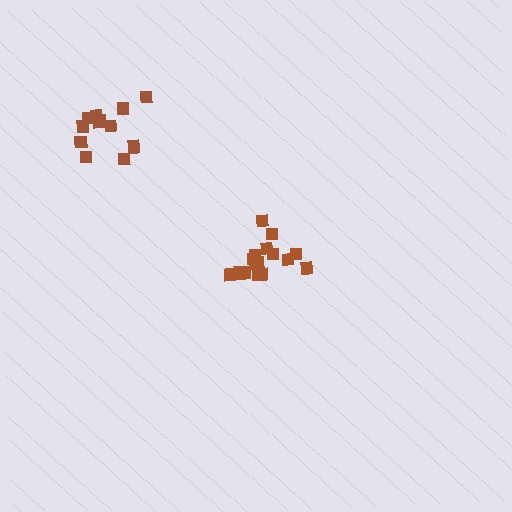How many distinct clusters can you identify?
There are 2 distinct clusters.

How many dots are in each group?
Group 1: 13 dots, Group 2: 17 dots (30 total).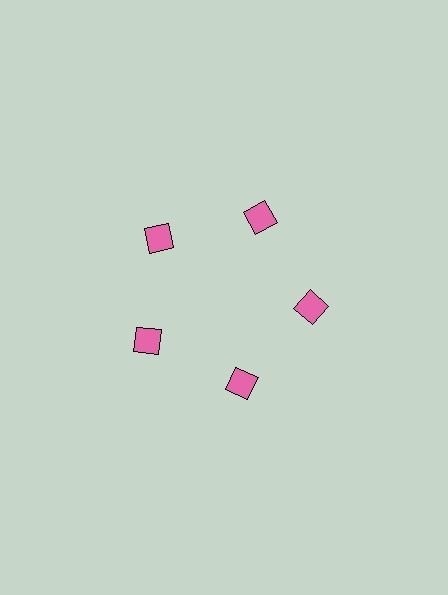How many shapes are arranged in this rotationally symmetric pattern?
There are 5 shapes, arranged in 5 groups of 1.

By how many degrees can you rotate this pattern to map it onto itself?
The pattern maps onto itself every 72 degrees of rotation.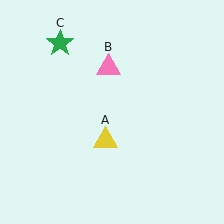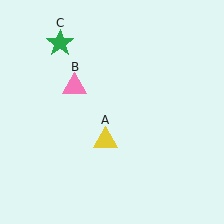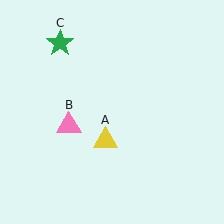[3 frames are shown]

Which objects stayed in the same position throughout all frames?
Yellow triangle (object A) and green star (object C) remained stationary.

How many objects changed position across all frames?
1 object changed position: pink triangle (object B).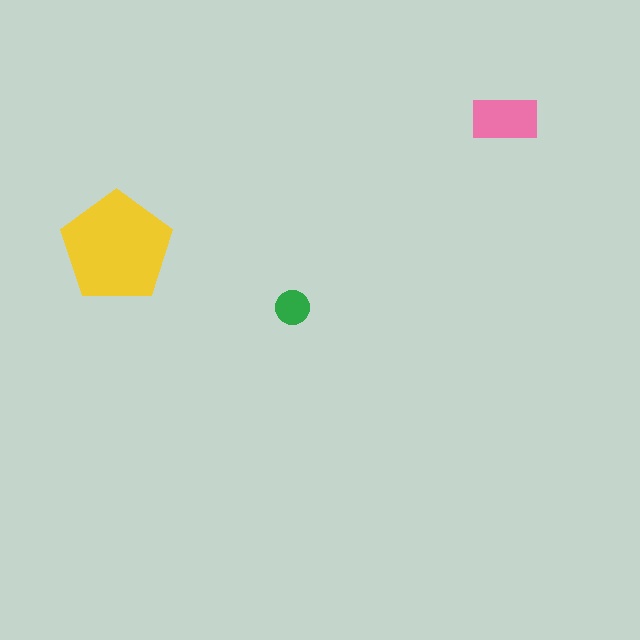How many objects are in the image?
There are 3 objects in the image.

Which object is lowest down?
The green circle is bottommost.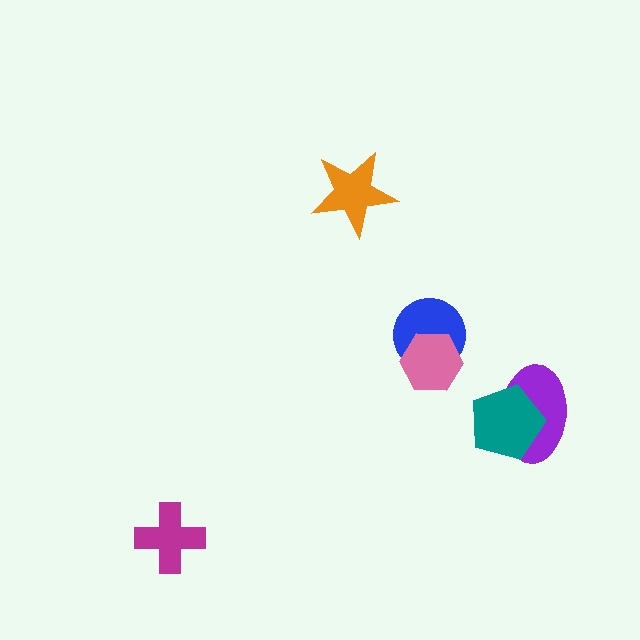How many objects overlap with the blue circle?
1 object overlaps with the blue circle.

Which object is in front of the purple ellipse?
The teal pentagon is in front of the purple ellipse.